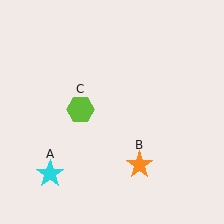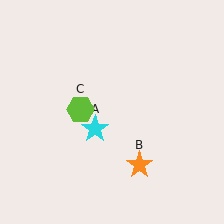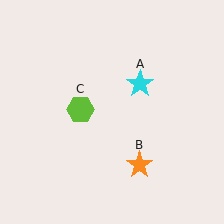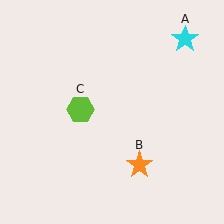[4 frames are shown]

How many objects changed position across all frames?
1 object changed position: cyan star (object A).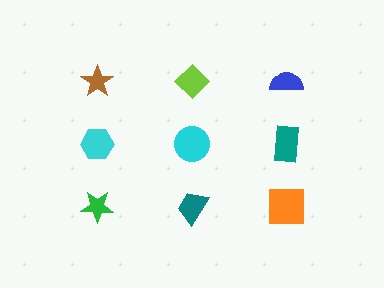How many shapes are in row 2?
3 shapes.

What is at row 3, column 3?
An orange square.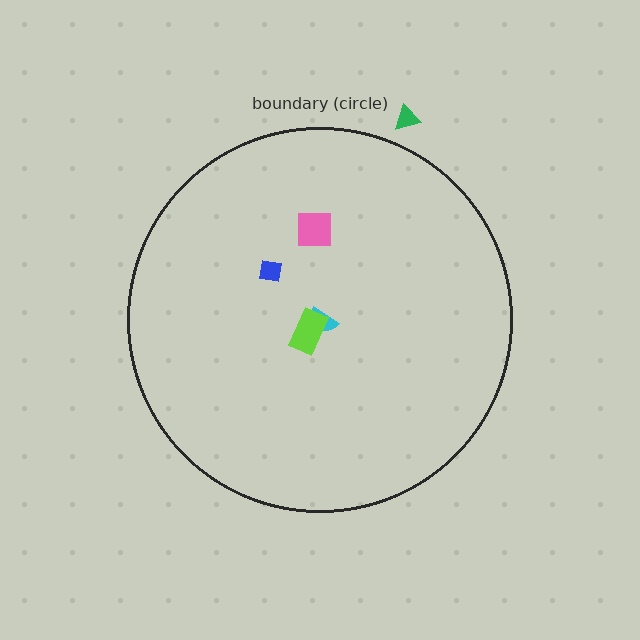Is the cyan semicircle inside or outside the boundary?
Inside.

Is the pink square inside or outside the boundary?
Inside.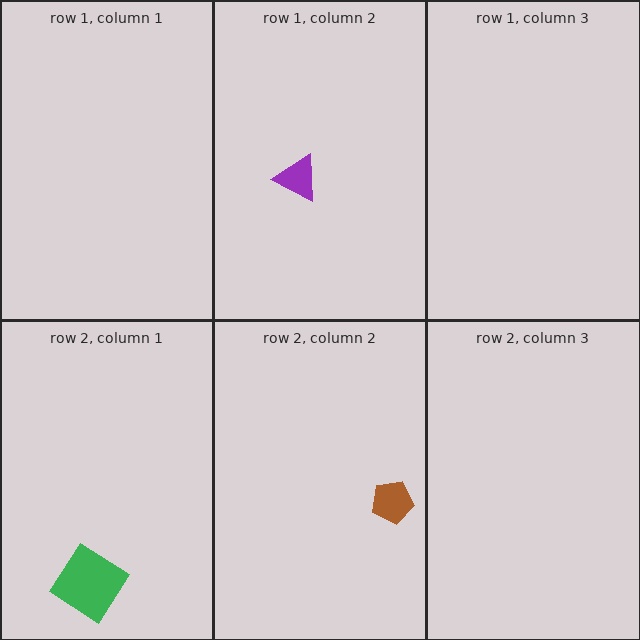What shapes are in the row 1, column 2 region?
The purple triangle.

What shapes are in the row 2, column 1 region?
The green diamond.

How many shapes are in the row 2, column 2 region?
1.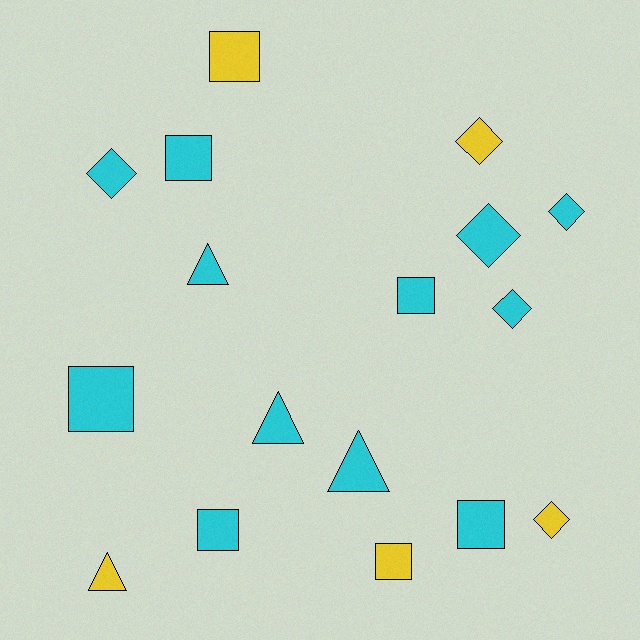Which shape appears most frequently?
Square, with 7 objects.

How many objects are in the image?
There are 17 objects.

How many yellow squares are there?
There are 2 yellow squares.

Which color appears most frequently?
Cyan, with 12 objects.